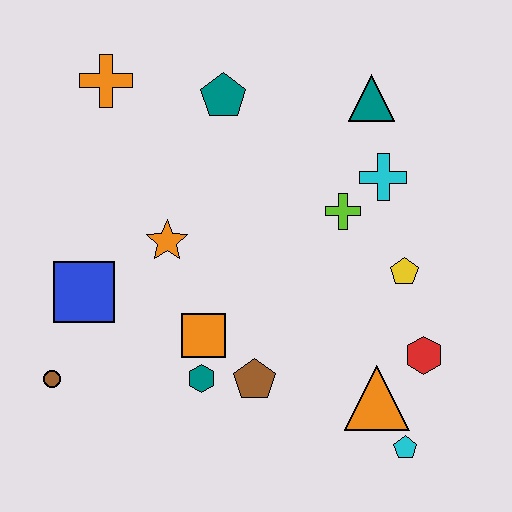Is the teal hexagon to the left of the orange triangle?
Yes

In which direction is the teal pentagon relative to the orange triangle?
The teal pentagon is above the orange triangle.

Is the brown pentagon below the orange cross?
Yes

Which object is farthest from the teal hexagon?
The teal triangle is farthest from the teal hexagon.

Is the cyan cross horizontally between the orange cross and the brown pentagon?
No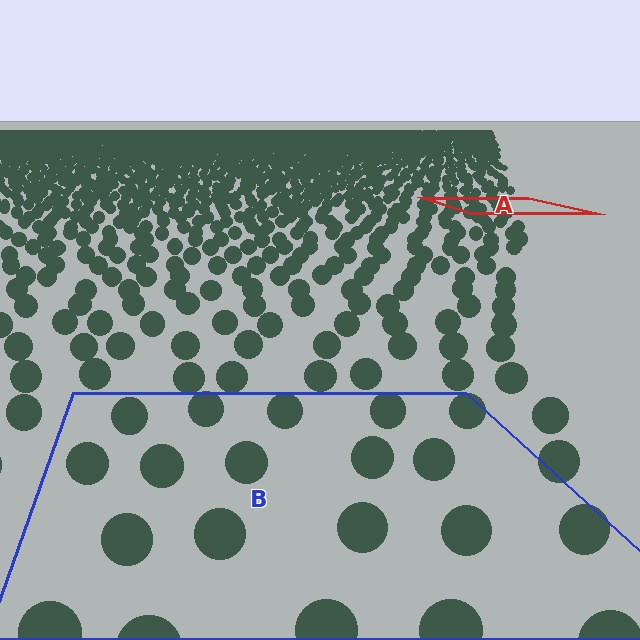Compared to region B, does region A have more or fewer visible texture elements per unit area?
Region A has more texture elements per unit area — they are packed more densely because it is farther away.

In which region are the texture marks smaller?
The texture marks are smaller in region A, because it is farther away.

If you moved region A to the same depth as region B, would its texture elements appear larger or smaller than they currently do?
They would appear larger. At a closer depth, the same texture elements are projected at a bigger on-screen size.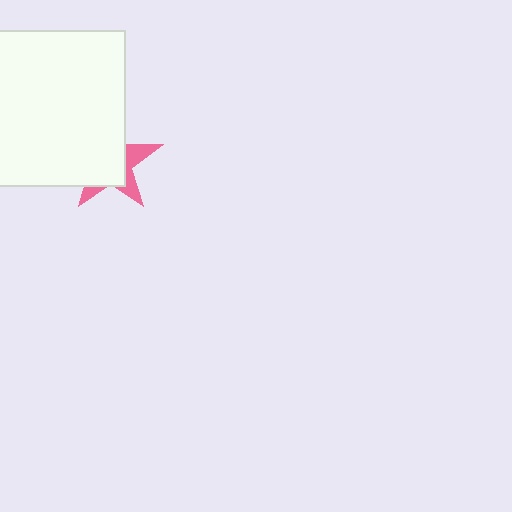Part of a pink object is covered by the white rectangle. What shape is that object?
It is a star.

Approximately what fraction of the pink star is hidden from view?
Roughly 68% of the pink star is hidden behind the white rectangle.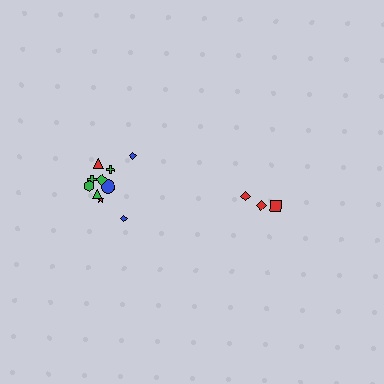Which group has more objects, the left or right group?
The left group.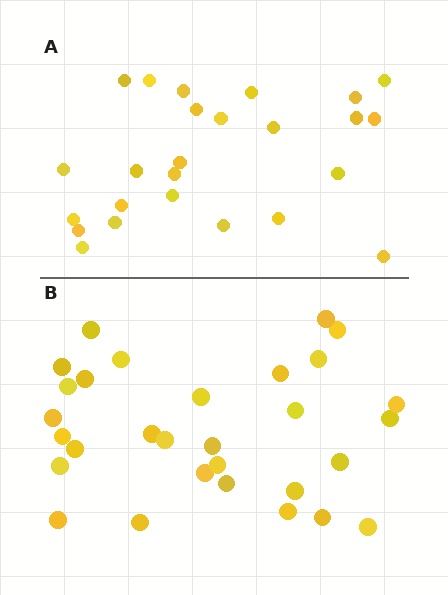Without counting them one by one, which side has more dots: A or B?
Region B (the bottom region) has more dots.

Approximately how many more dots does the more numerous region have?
Region B has about 5 more dots than region A.